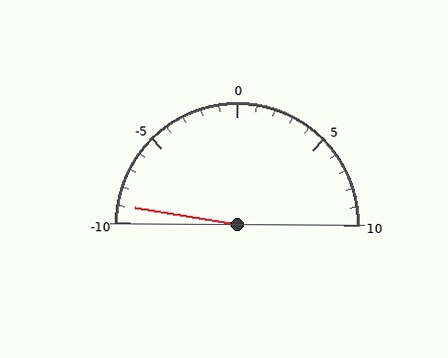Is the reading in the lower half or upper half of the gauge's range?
The reading is in the lower half of the range (-10 to 10).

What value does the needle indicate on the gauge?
The needle indicates approximately -9.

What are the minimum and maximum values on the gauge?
The gauge ranges from -10 to 10.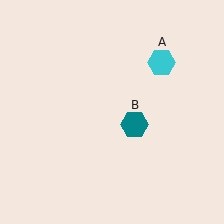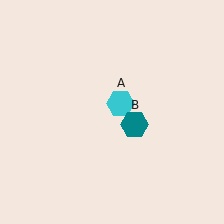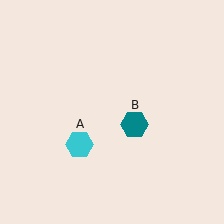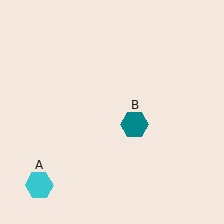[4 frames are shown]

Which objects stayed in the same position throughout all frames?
Teal hexagon (object B) remained stationary.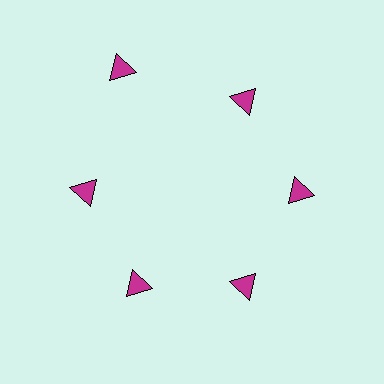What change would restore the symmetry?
The symmetry would be restored by moving it inward, back onto the ring so that all 6 triangles sit at equal angles and equal distance from the center.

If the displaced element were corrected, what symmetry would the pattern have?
It would have 6-fold rotational symmetry — the pattern would map onto itself every 60 degrees.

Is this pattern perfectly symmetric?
No. The 6 magenta triangles are arranged in a ring, but one element near the 11 o'clock position is pushed outward from the center, breaking the 6-fold rotational symmetry.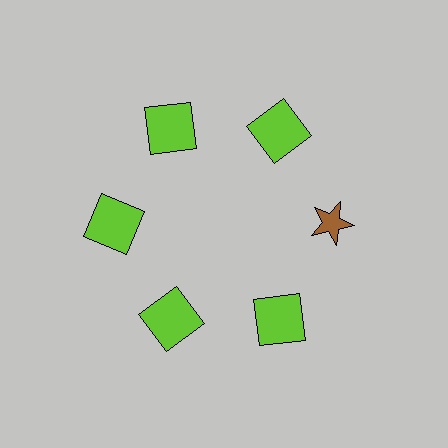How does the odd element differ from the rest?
It differs in both color (brown instead of lime) and shape (star instead of square).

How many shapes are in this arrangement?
There are 6 shapes arranged in a ring pattern.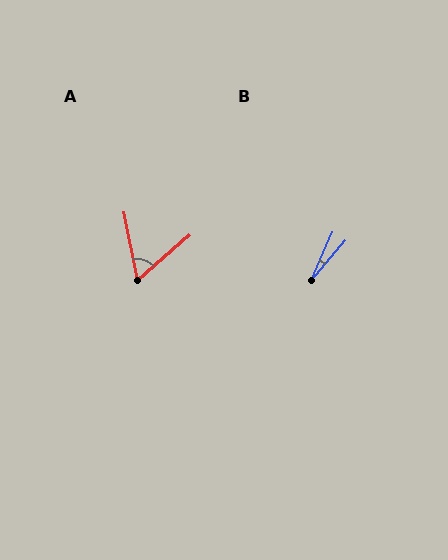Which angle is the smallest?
B, at approximately 17 degrees.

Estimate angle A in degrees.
Approximately 61 degrees.